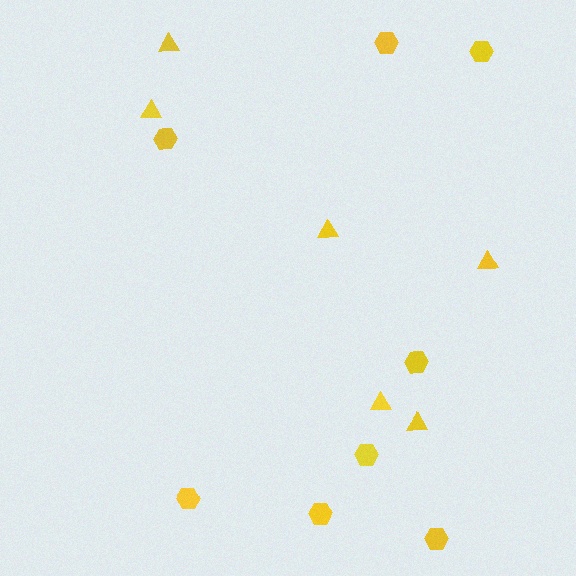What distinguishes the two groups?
There are 2 groups: one group of hexagons (8) and one group of triangles (6).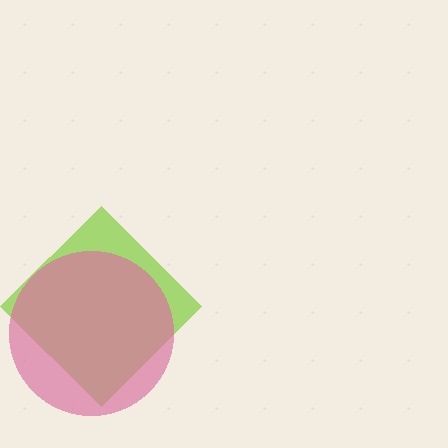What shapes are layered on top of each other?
The layered shapes are: a lime diamond, a pink circle.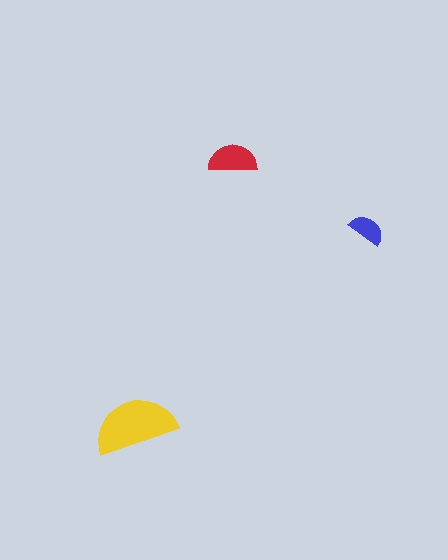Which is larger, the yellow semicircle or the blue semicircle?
The yellow one.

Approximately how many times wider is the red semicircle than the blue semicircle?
About 1.5 times wider.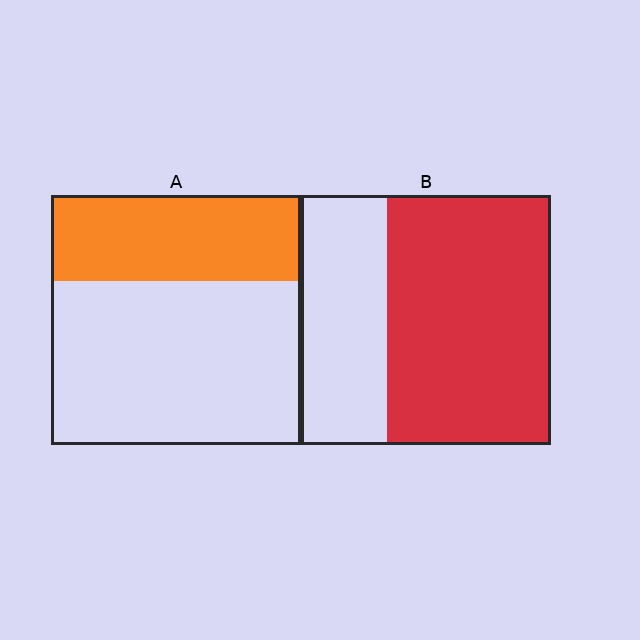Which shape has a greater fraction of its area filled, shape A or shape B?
Shape B.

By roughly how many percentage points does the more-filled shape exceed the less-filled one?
By roughly 30 percentage points (B over A).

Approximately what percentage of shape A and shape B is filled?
A is approximately 35% and B is approximately 65%.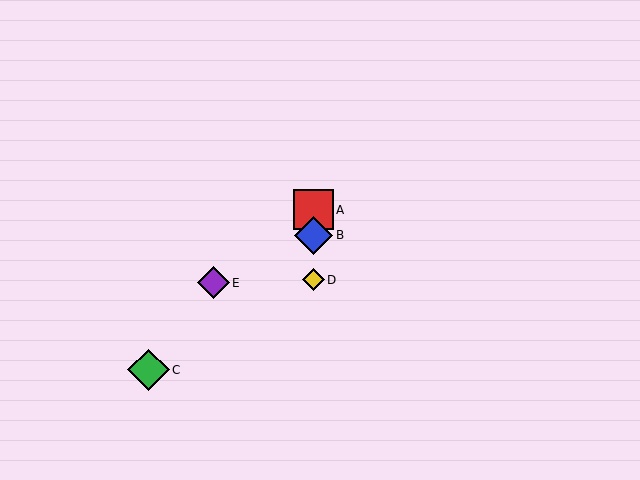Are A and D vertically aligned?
Yes, both are at x≈314.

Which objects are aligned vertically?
Objects A, B, D are aligned vertically.